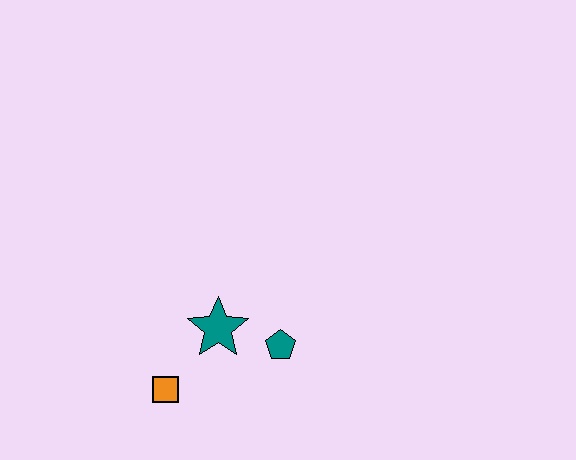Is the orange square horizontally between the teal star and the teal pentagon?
No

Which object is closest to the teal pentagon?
The teal star is closest to the teal pentagon.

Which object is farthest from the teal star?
The orange square is farthest from the teal star.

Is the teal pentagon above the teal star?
No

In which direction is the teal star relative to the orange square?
The teal star is above the orange square.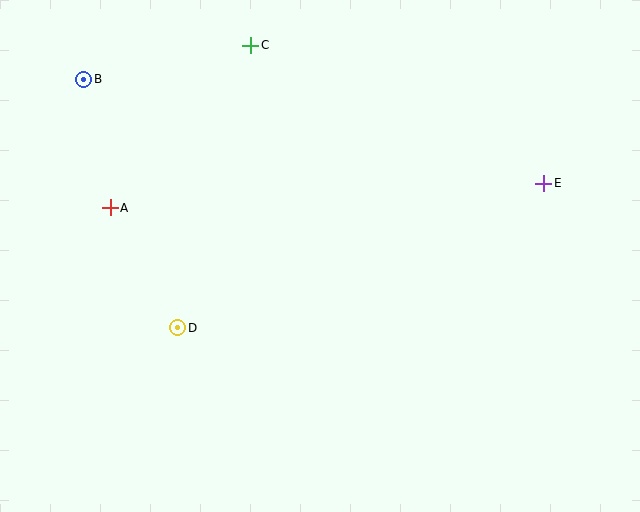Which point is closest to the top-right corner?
Point E is closest to the top-right corner.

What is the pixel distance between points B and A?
The distance between B and A is 131 pixels.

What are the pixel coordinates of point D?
Point D is at (178, 328).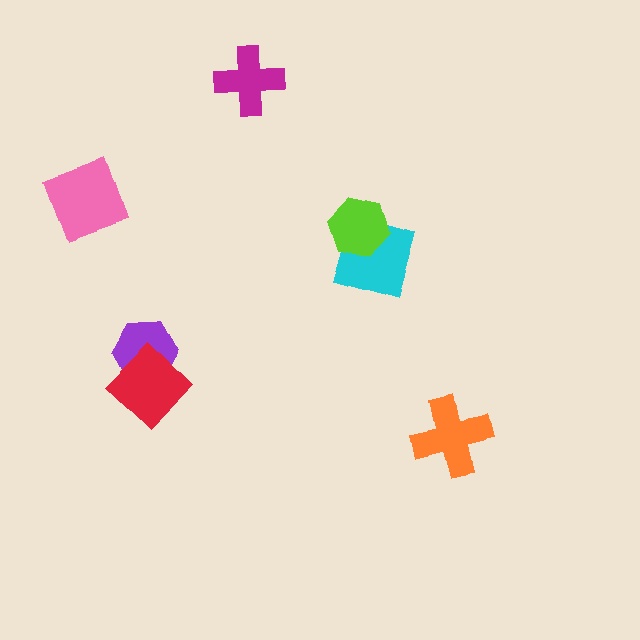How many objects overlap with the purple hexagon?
1 object overlaps with the purple hexagon.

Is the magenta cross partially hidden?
No, no other shape covers it.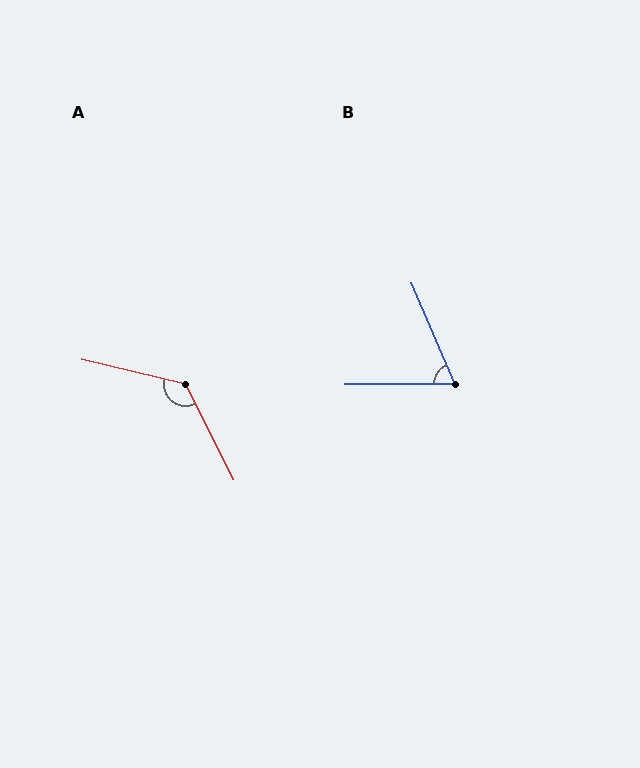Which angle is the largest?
A, at approximately 130 degrees.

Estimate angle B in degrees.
Approximately 67 degrees.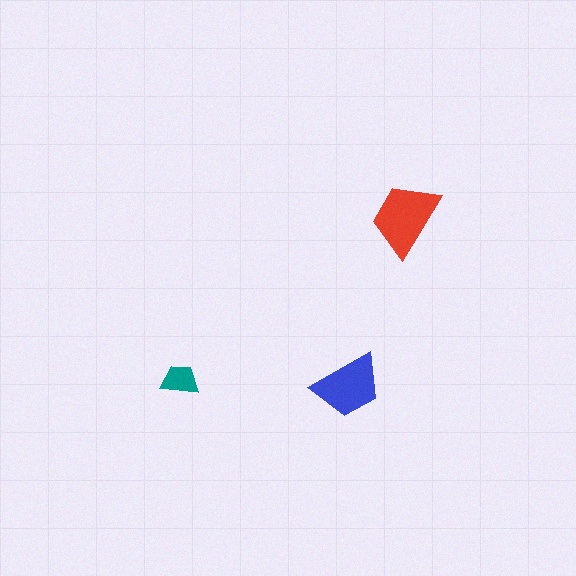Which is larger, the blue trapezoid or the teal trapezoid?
The blue one.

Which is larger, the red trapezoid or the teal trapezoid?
The red one.